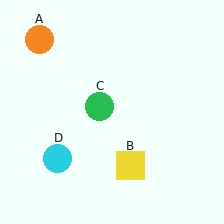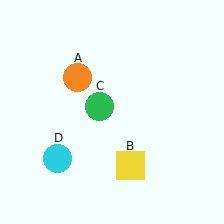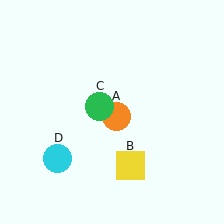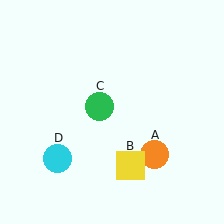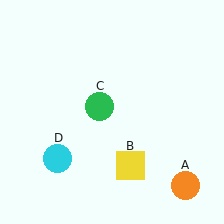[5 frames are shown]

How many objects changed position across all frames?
1 object changed position: orange circle (object A).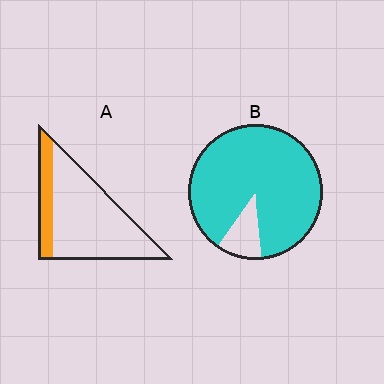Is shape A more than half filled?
No.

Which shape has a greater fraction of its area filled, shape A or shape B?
Shape B.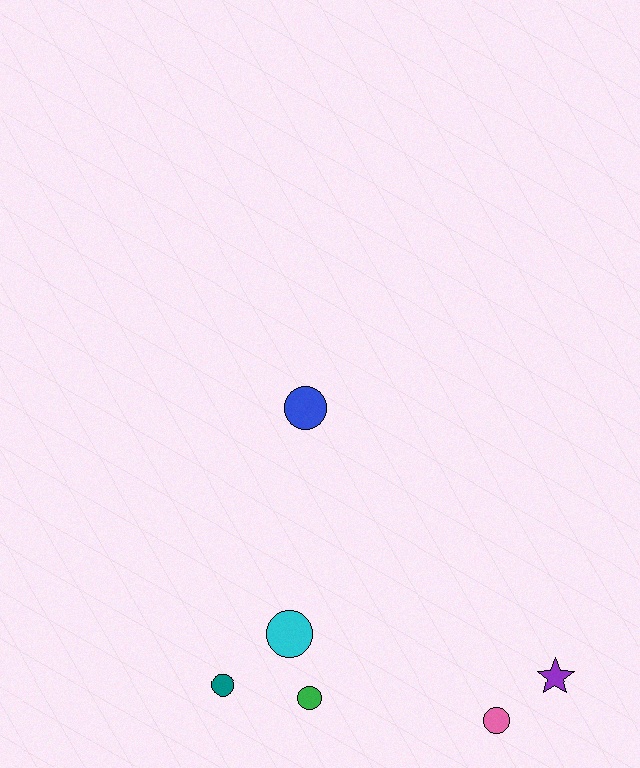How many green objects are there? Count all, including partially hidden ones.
There is 1 green object.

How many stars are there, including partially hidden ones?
There is 1 star.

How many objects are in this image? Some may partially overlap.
There are 6 objects.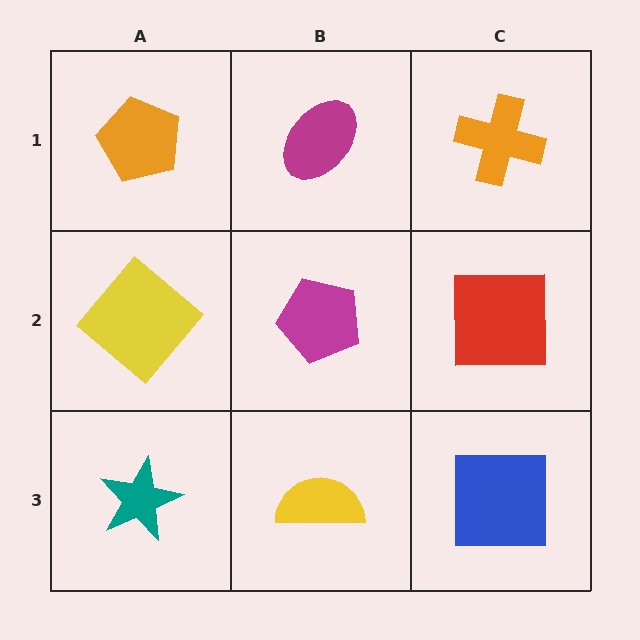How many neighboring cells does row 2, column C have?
3.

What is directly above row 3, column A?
A yellow diamond.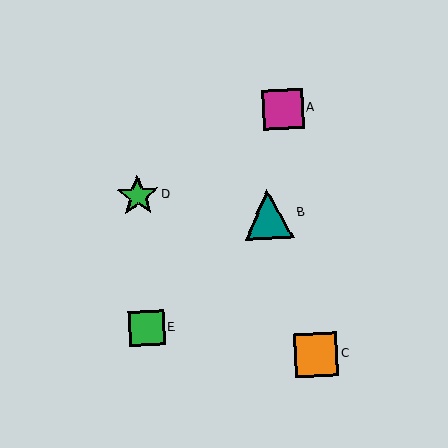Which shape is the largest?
The teal triangle (labeled B) is the largest.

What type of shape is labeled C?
Shape C is an orange square.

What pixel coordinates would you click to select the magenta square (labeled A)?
Click at (283, 109) to select the magenta square A.